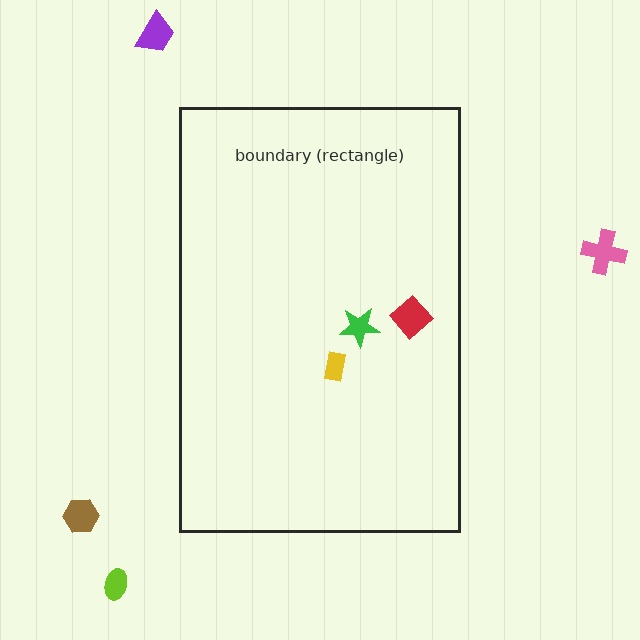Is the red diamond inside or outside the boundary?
Inside.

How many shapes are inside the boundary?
3 inside, 4 outside.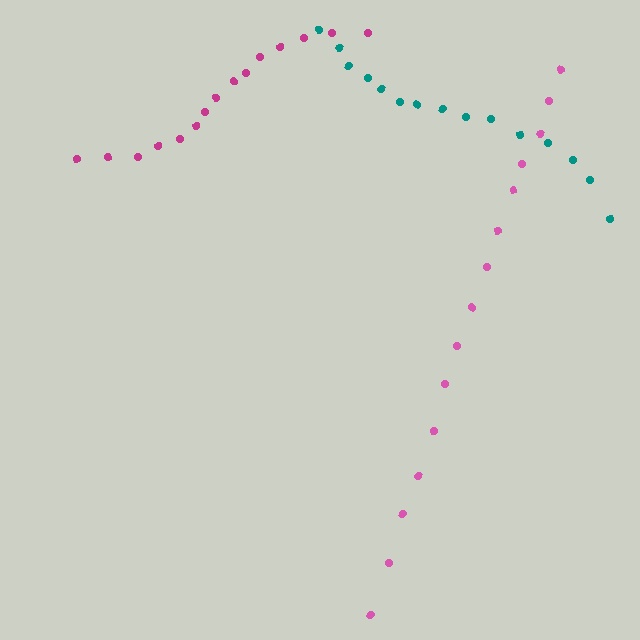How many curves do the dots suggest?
There are 3 distinct paths.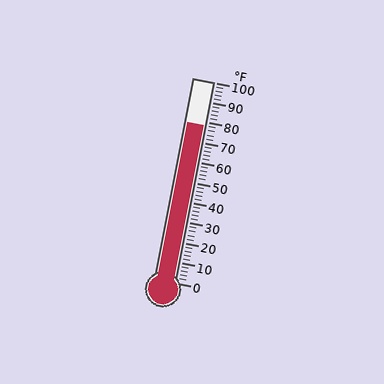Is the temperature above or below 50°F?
The temperature is above 50°F.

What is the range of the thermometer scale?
The thermometer scale ranges from 0°F to 100°F.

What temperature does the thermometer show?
The thermometer shows approximately 78°F.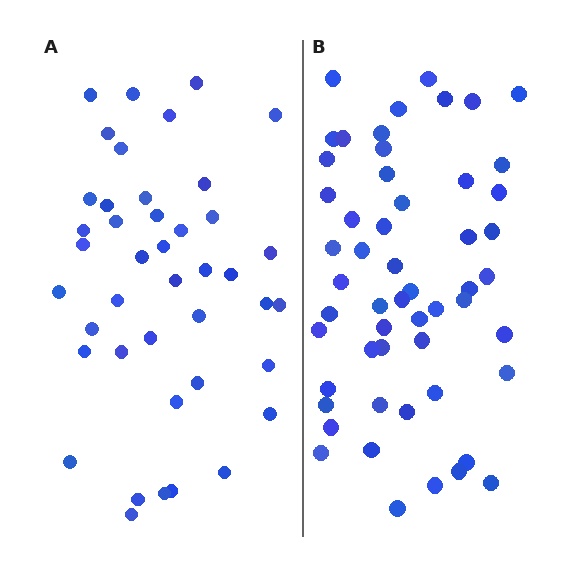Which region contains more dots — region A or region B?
Region B (the right region) has more dots.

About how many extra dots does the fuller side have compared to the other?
Region B has roughly 12 or so more dots than region A.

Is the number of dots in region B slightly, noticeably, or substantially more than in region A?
Region B has noticeably more, but not dramatically so. The ratio is roughly 1.3 to 1.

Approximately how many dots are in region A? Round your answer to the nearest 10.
About 40 dots. (The exact count is 42, which rounds to 40.)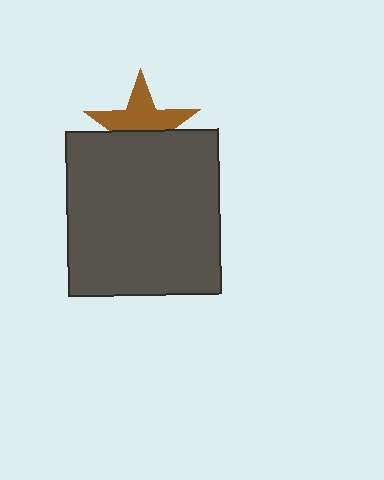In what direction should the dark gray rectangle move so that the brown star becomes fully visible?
The dark gray rectangle should move down. That is the shortest direction to clear the overlap and leave the brown star fully visible.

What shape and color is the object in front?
The object in front is a dark gray rectangle.